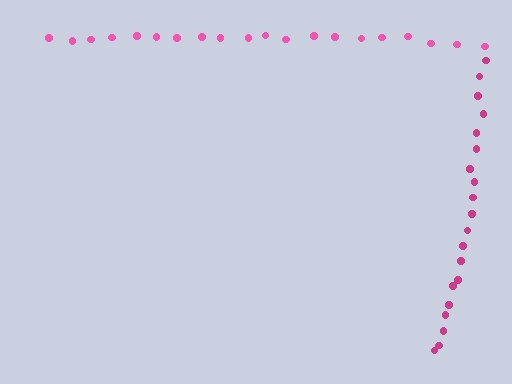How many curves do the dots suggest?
There are 2 distinct paths.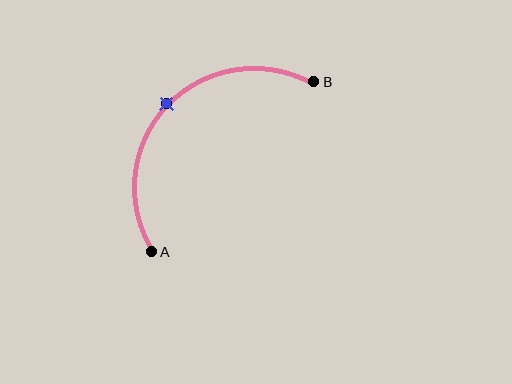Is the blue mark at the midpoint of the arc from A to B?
Yes. The blue mark lies on the arc at equal arc-length from both A and B — it is the arc midpoint.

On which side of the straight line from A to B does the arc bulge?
The arc bulges above and to the left of the straight line connecting A and B.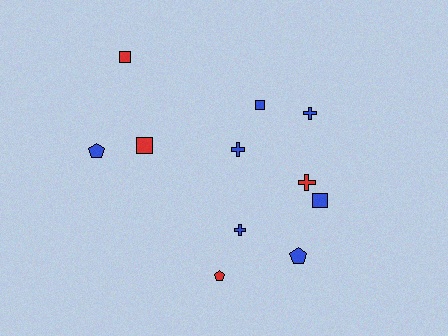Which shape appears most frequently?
Cross, with 4 objects.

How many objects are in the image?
There are 11 objects.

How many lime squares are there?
There are no lime squares.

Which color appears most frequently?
Blue, with 7 objects.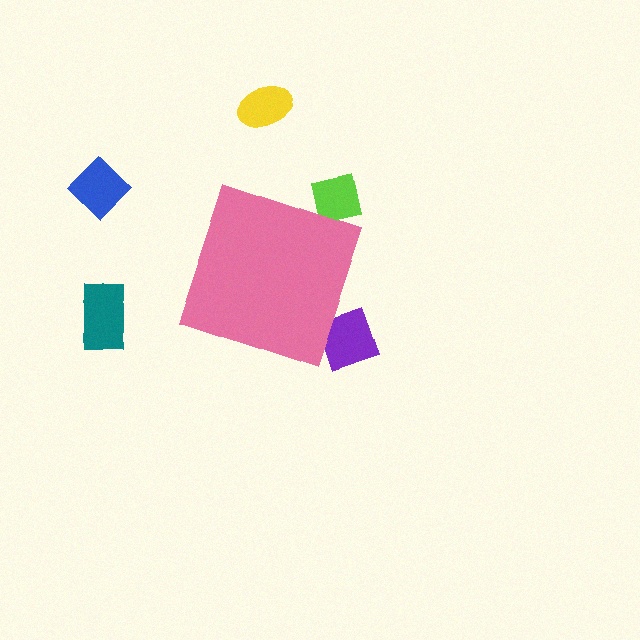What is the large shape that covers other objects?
A pink diamond.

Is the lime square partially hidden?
Yes, the lime square is partially hidden behind the pink diamond.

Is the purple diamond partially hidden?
Yes, the purple diamond is partially hidden behind the pink diamond.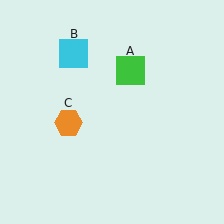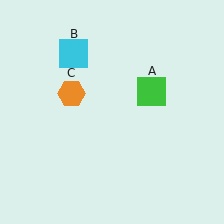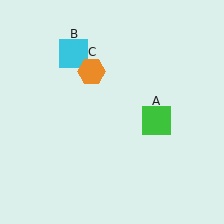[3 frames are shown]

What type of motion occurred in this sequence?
The green square (object A), orange hexagon (object C) rotated clockwise around the center of the scene.